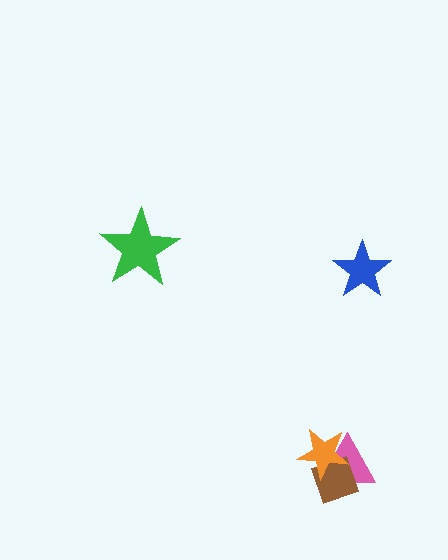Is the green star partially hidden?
No, no other shape covers it.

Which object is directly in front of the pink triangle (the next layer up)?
The brown diamond is directly in front of the pink triangle.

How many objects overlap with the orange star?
2 objects overlap with the orange star.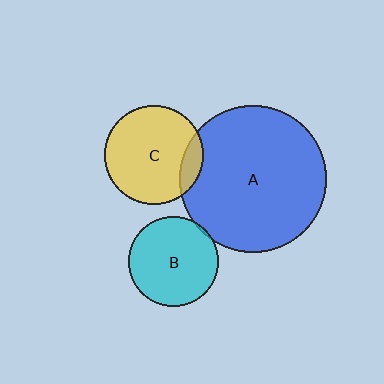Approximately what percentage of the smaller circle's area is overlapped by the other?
Approximately 5%.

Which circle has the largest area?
Circle A (blue).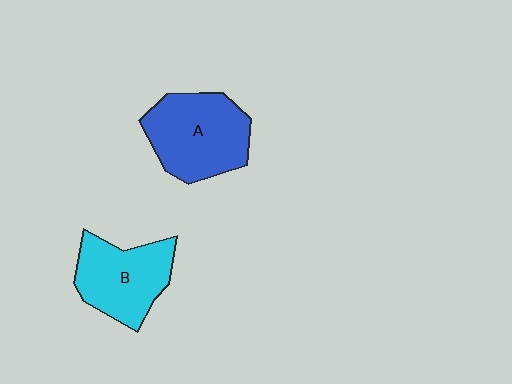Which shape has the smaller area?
Shape B (cyan).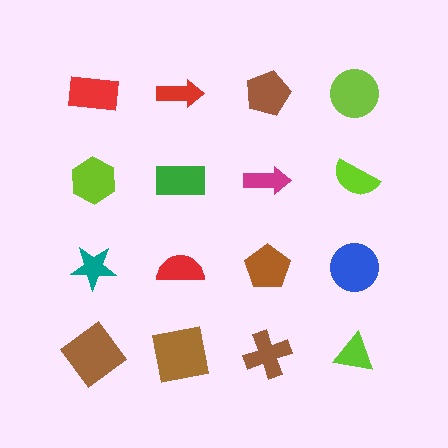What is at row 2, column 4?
A lime semicircle.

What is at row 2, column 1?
A lime hexagon.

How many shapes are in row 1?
4 shapes.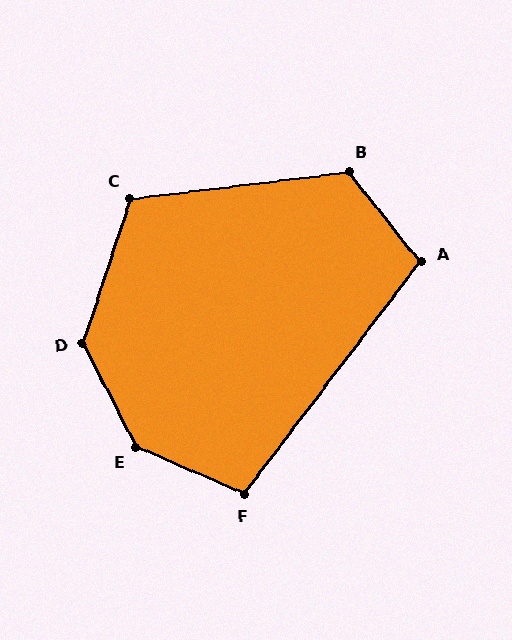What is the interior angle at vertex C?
Approximately 115 degrees (obtuse).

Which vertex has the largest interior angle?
E, at approximately 141 degrees.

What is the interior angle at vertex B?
Approximately 122 degrees (obtuse).